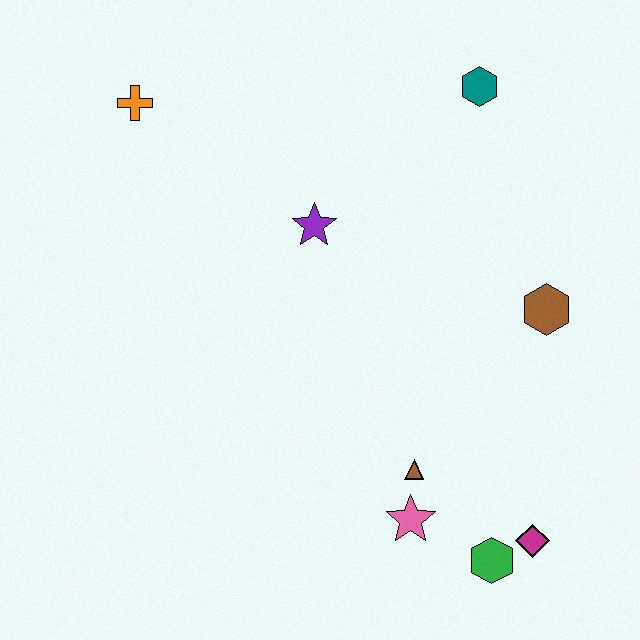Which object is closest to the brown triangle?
The pink star is closest to the brown triangle.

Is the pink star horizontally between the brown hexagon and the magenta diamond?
No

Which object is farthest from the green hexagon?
The orange cross is farthest from the green hexagon.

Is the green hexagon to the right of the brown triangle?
Yes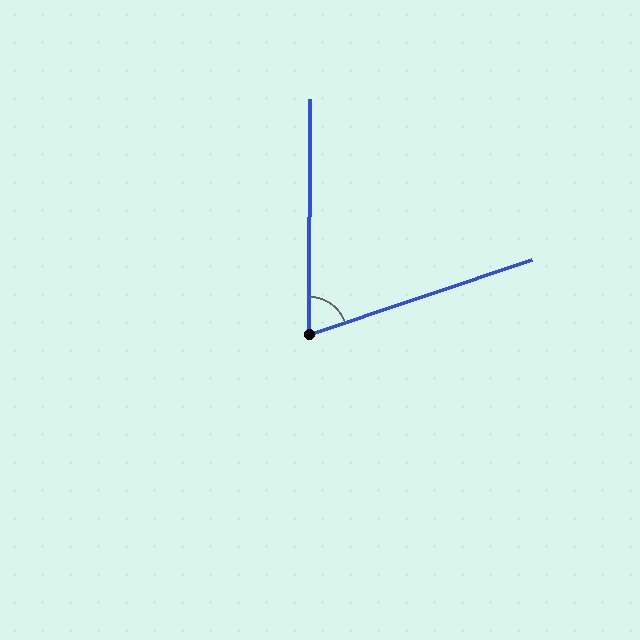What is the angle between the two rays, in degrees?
Approximately 71 degrees.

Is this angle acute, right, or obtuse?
It is acute.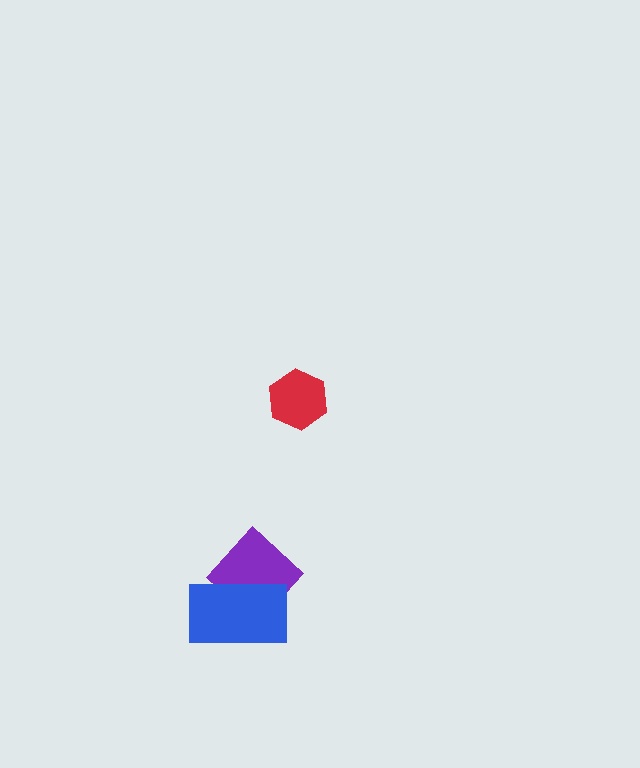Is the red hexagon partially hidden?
No, no other shape covers it.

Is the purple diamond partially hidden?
Yes, it is partially covered by another shape.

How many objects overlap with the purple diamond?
1 object overlaps with the purple diamond.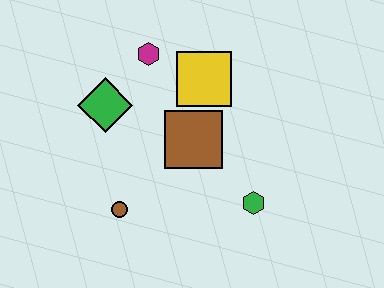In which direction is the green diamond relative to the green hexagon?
The green diamond is to the left of the green hexagon.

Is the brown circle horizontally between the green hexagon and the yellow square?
No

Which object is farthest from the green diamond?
The green hexagon is farthest from the green diamond.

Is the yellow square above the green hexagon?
Yes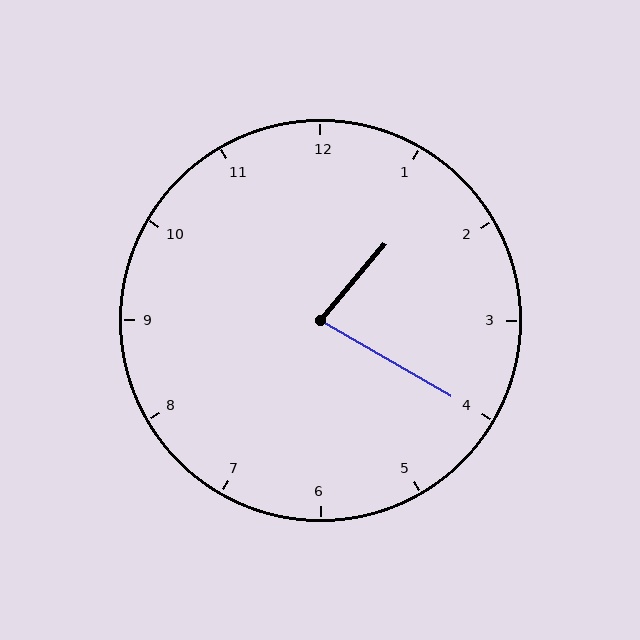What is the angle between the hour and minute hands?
Approximately 80 degrees.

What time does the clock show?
1:20.